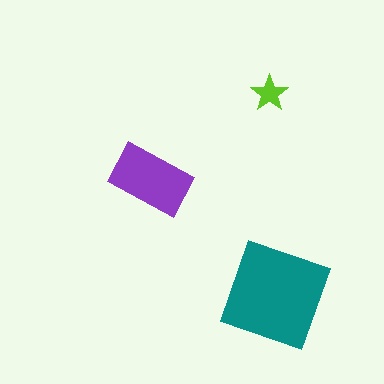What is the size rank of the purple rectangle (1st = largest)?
2nd.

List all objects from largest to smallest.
The teal diamond, the purple rectangle, the lime star.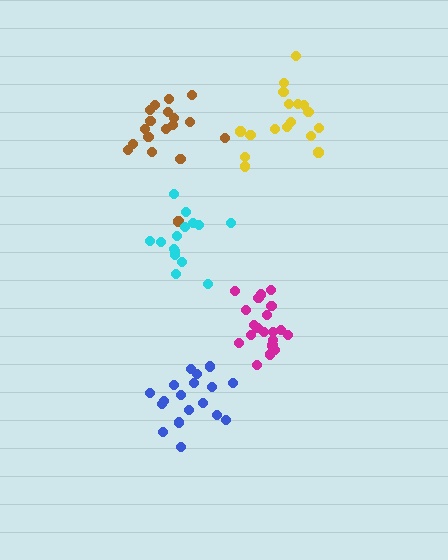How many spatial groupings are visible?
There are 5 spatial groupings.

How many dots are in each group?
Group 1: 18 dots, Group 2: 15 dots, Group 3: 18 dots, Group 4: 20 dots, Group 5: 17 dots (88 total).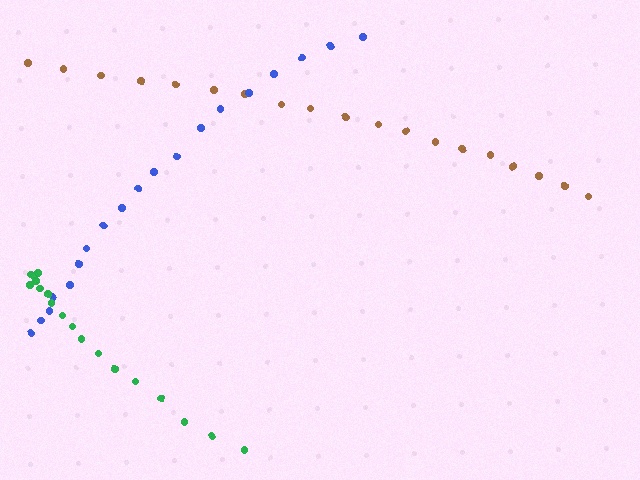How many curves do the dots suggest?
There are 3 distinct paths.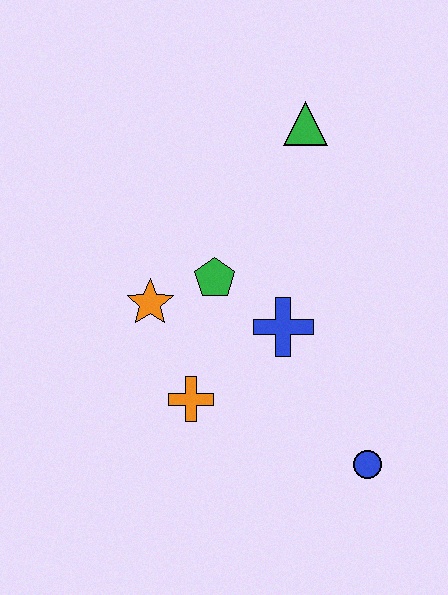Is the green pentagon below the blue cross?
No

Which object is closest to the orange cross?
The orange star is closest to the orange cross.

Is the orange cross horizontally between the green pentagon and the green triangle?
No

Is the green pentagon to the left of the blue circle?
Yes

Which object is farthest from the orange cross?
The green triangle is farthest from the orange cross.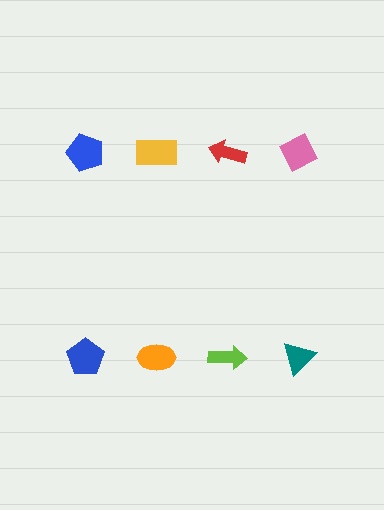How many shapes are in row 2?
4 shapes.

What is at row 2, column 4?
A teal triangle.